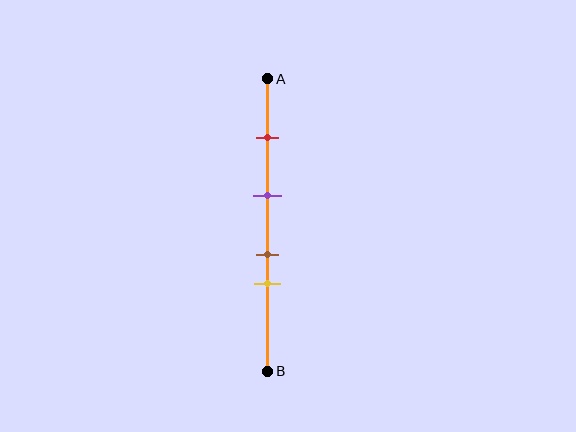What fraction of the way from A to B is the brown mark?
The brown mark is approximately 60% (0.6) of the way from A to B.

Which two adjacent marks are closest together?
The brown and yellow marks are the closest adjacent pair.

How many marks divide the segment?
There are 4 marks dividing the segment.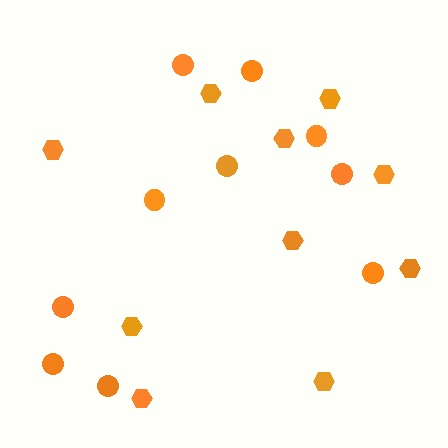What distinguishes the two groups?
There are 2 groups: one group of hexagons (10) and one group of circles (10).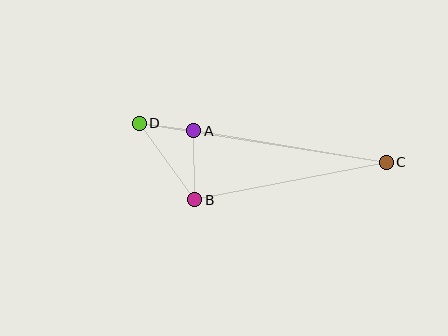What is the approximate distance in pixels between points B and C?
The distance between B and C is approximately 195 pixels.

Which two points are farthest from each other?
Points C and D are farthest from each other.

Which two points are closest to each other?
Points A and D are closest to each other.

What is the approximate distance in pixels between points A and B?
The distance between A and B is approximately 69 pixels.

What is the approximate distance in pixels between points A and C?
The distance between A and C is approximately 195 pixels.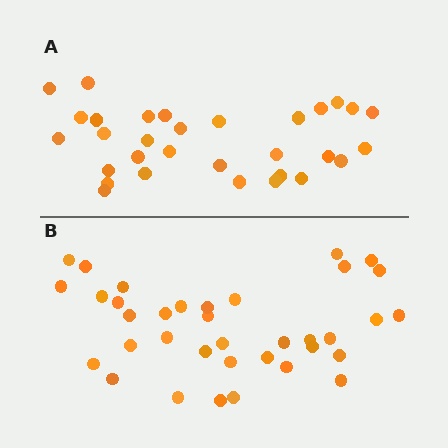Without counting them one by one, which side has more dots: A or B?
Region B (the bottom region) has more dots.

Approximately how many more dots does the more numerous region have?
Region B has about 5 more dots than region A.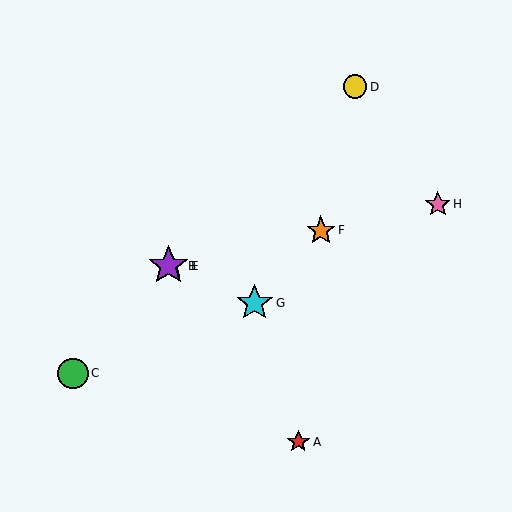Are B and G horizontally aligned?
No, B is at y≈266 and G is at y≈303.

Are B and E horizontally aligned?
Yes, both are at y≈266.